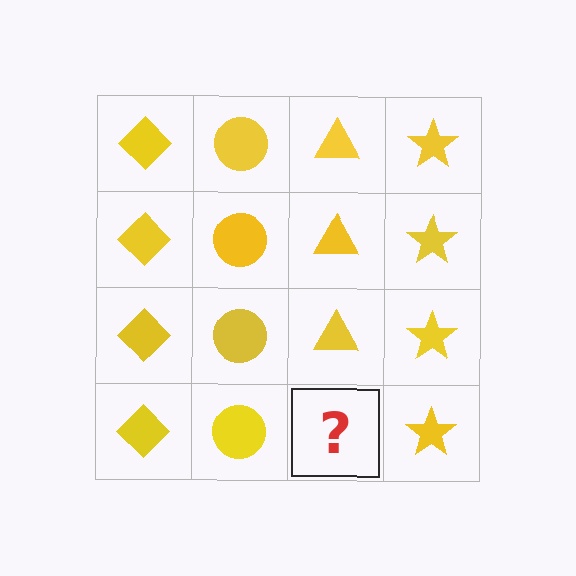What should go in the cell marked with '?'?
The missing cell should contain a yellow triangle.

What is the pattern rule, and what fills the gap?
The rule is that each column has a consistent shape. The gap should be filled with a yellow triangle.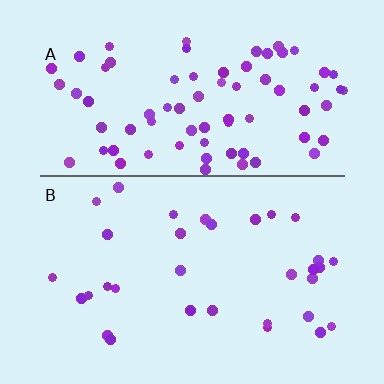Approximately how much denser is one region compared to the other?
Approximately 2.3× — region A over region B.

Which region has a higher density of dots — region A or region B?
A (the top).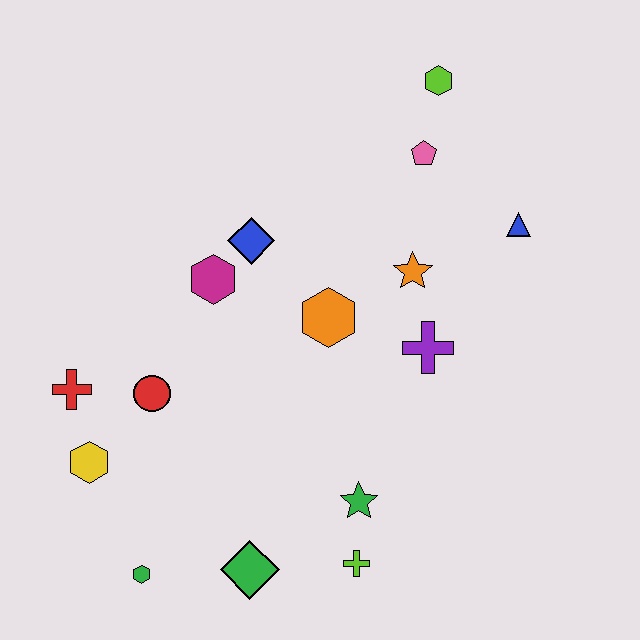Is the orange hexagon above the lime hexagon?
No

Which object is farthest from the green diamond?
The lime hexagon is farthest from the green diamond.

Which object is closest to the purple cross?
The orange star is closest to the purple cross.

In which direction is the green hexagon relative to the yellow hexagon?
The green hexagon is below the yellow hexagon.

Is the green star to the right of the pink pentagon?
No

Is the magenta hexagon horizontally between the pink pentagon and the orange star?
No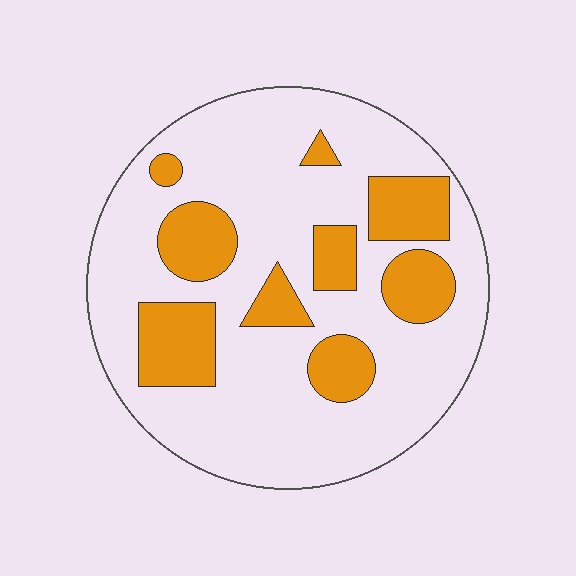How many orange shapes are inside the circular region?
9.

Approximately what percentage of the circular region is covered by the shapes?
Approximately 25%.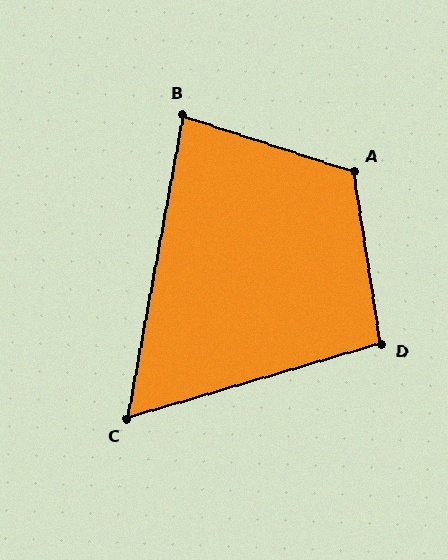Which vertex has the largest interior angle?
A, at approximately 117 degrees.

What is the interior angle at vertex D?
Approximately 98 degrees (obtuse).